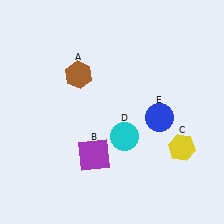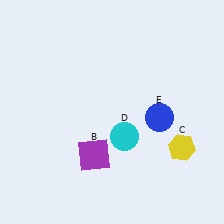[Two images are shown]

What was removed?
The brown hexagon (A) was removed in Image 2.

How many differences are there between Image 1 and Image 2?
There is 1 difference between the two images.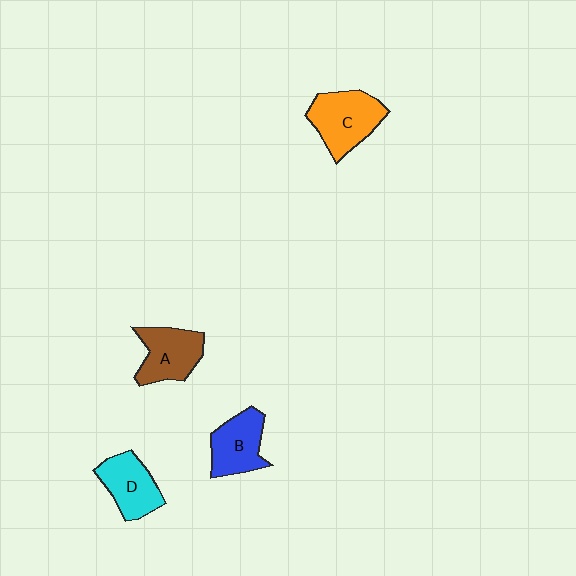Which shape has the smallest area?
Shape D (cyan).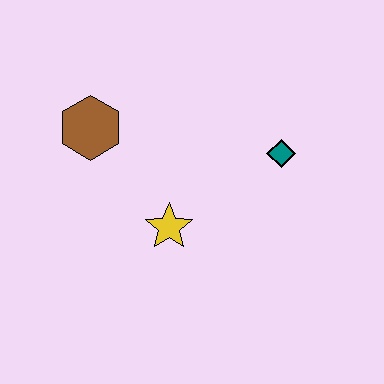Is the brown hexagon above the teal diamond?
Yes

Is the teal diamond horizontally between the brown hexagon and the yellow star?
No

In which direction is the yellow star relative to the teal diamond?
The yellow star is to the left of the teal diamond.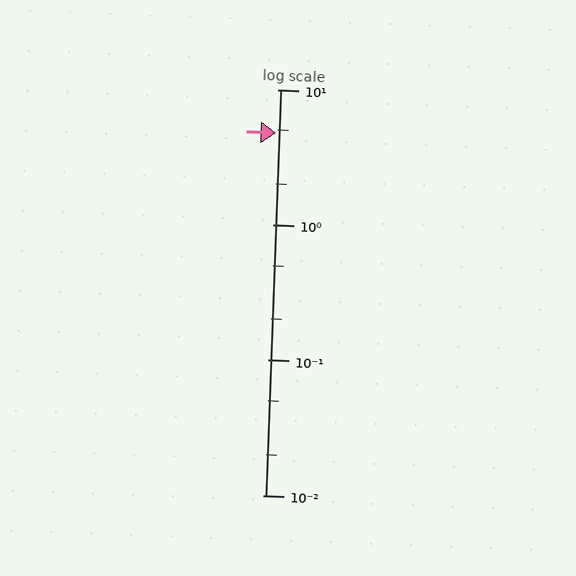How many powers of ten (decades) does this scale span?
The scale spans 3 decades, from 0.01 to 10.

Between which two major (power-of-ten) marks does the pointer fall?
The pointer is between 1 and 10.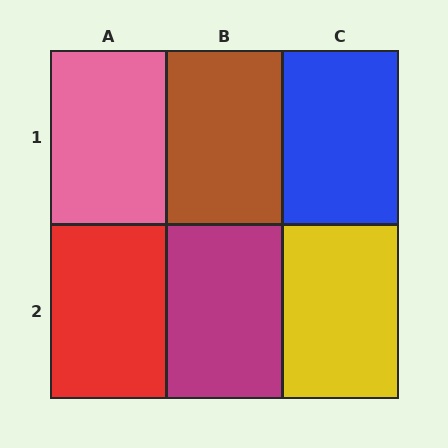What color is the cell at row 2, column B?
Magenta.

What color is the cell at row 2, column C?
Yellow.